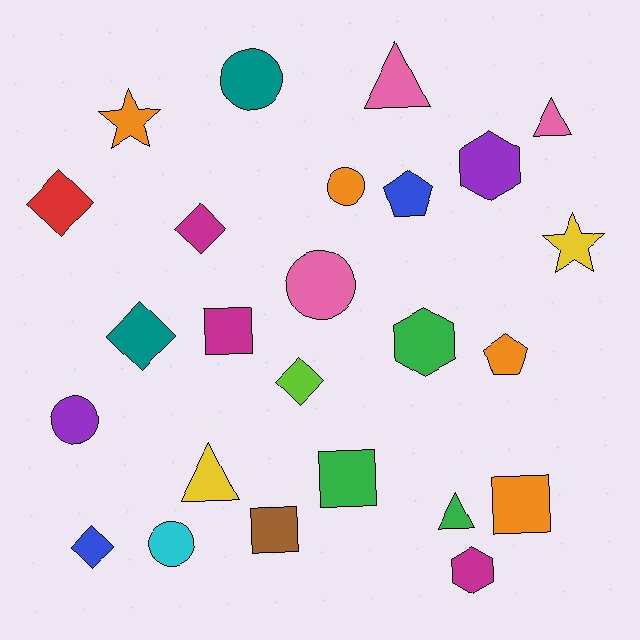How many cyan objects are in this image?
There is 1 cyan object.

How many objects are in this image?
There are 25 objects.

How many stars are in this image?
There are 2 stars.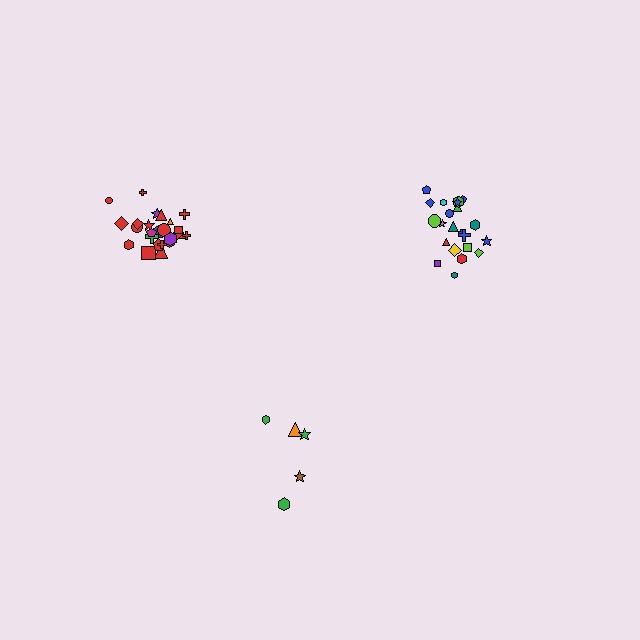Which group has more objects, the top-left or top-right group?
The top-left group.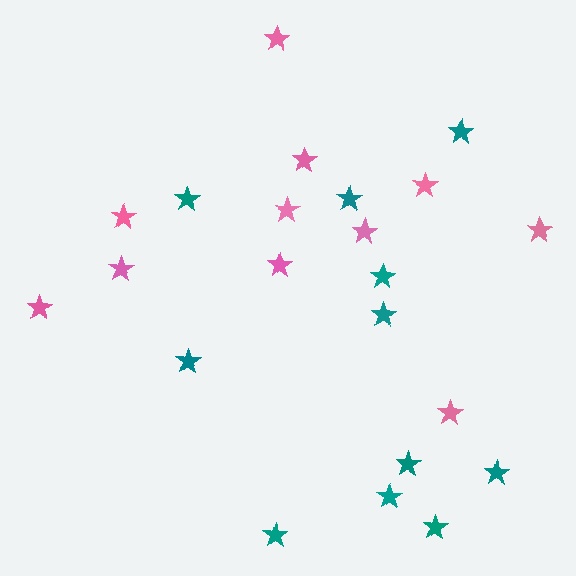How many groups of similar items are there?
There are 2 groups: one group of pink stars (11) and one group of teal stars (11).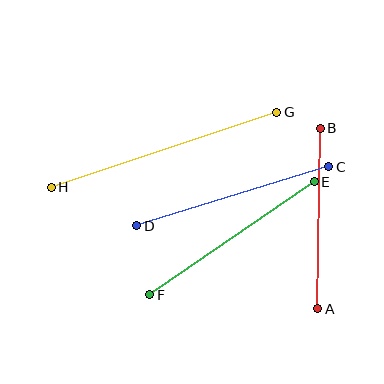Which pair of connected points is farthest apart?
Points G and H are farthest apart.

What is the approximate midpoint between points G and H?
The midpoint is at approximately (164, 150) pixels.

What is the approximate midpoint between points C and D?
The midpoint is at approximately (233, 196) pixels.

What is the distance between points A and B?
The distance is approximately 180 pixels.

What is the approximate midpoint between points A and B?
The midpoint is at approximately (319, 218) pixels.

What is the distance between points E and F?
The distance is approximately 200 pixels.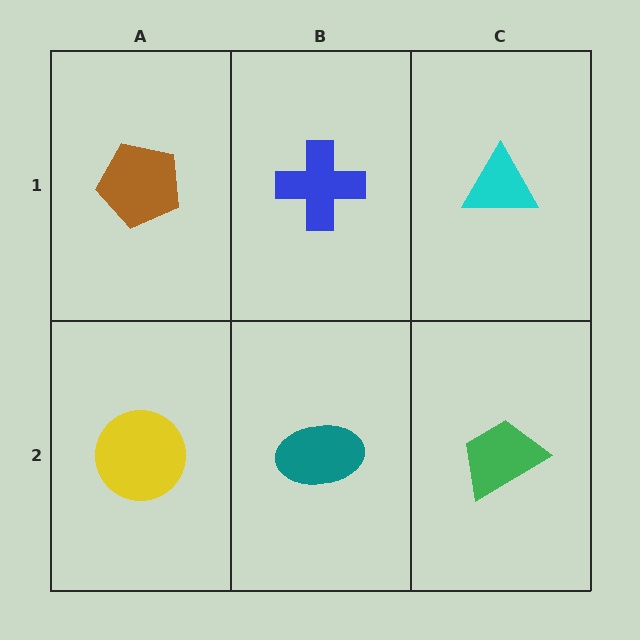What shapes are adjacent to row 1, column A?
A yellow circle (row 2, column A), a blue cross (row 1, column B).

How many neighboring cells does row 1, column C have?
2.